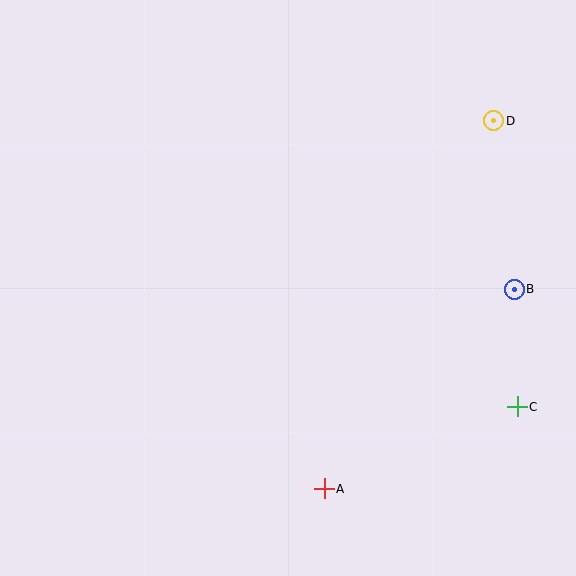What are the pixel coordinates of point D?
Point D is at (494, 121).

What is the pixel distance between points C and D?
The distance between C and D is 287 pixels.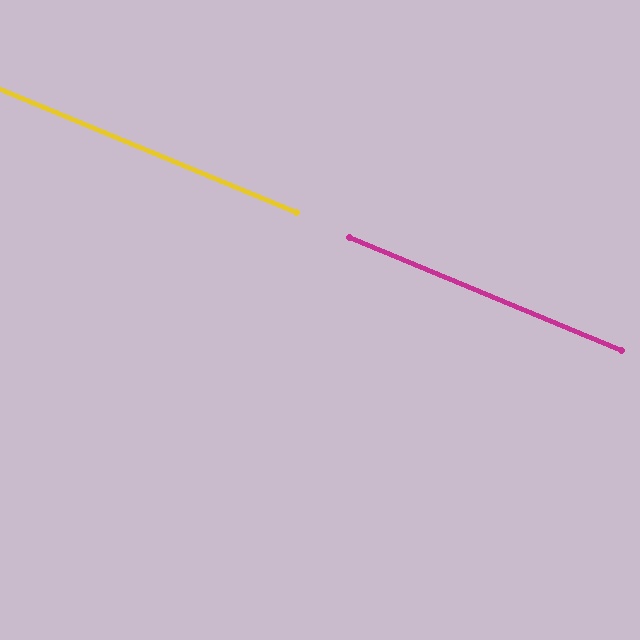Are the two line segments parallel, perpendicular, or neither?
Parallel — their directions differ by only 0.0°.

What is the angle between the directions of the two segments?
Approximately 0 degrees.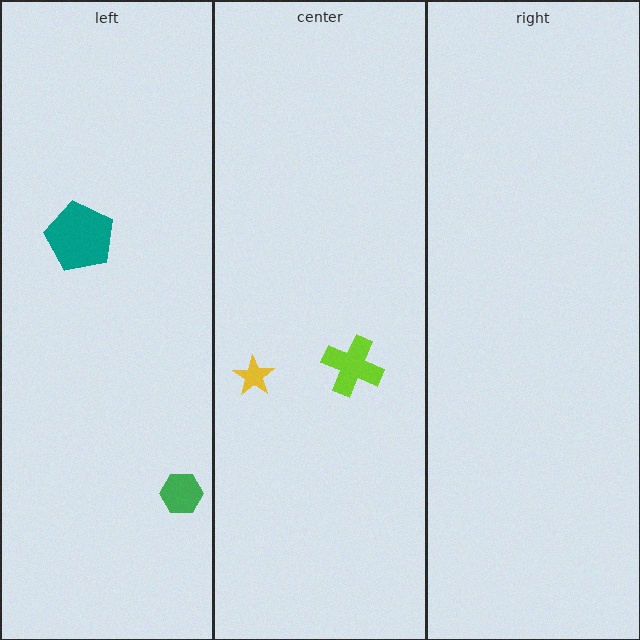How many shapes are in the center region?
2.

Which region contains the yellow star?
The center region.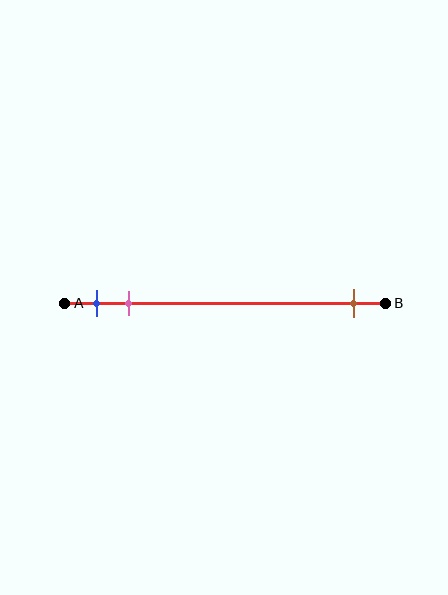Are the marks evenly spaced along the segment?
No, the marks are not evenly spaced.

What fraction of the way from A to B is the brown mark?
The brown mark is approximately 90% (0.9) of the way from A to B.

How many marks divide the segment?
There are 3 marks dividing the segment.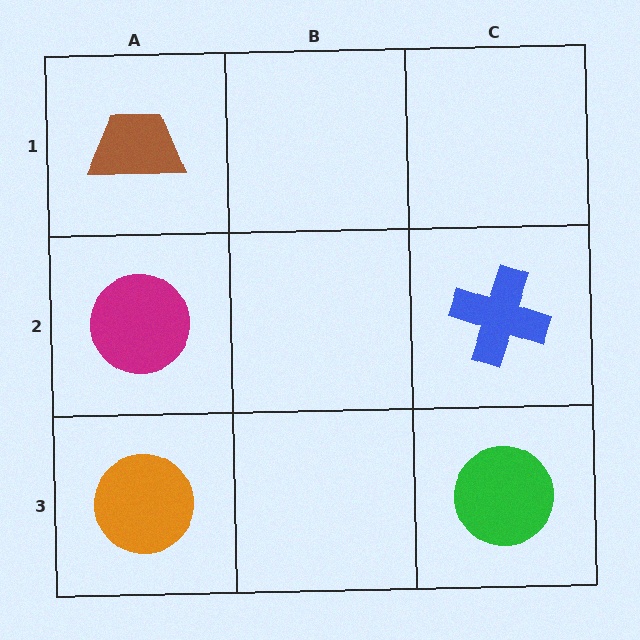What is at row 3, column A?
An orange circle.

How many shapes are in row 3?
2 shapes.